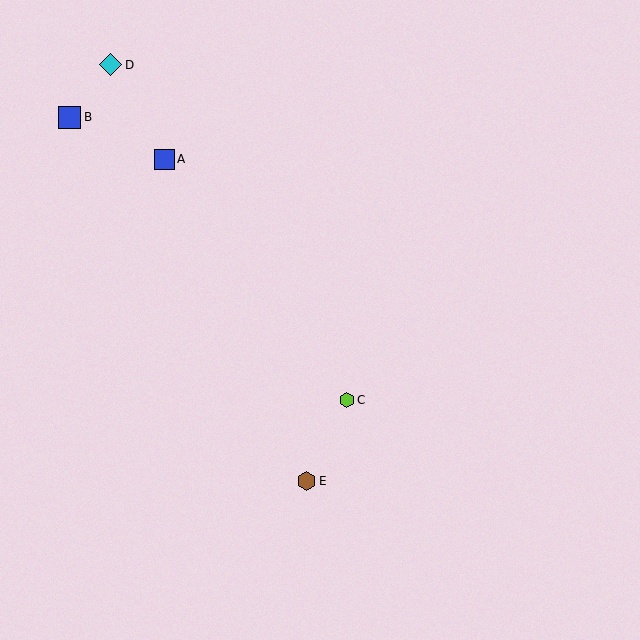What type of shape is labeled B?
Shape B is a blue square.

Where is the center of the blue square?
The center of the blue square is at (164, 159).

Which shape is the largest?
The blue square (labeled B) is the largest.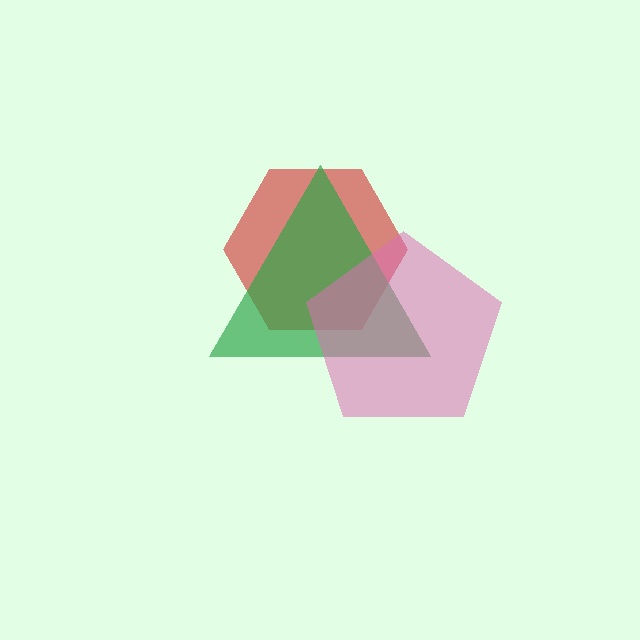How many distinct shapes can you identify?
There are 3 distinct shapes: a red hexagon, a green triangle, a pink pentagon.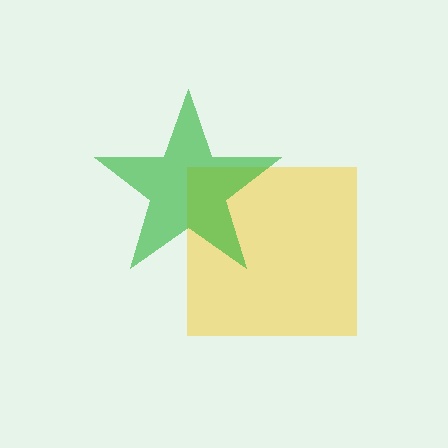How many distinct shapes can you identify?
There are 2 distinct shapes: a yellow square, a green star.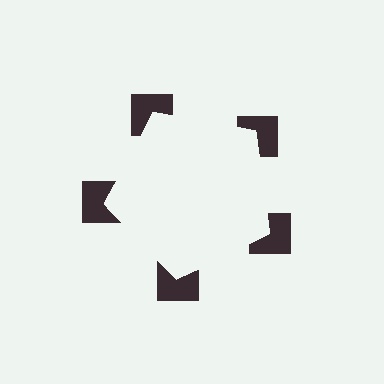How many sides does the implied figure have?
5 sides.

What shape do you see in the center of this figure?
An illusory pentagon — its edges are inferred from the aligned wedge cuts in the notched squares, not physically drawn.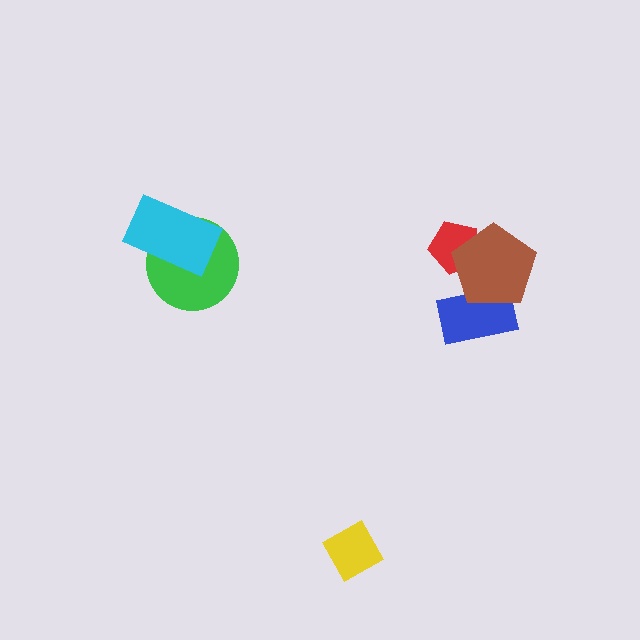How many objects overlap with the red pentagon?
1 object overlaps with the red pentagon.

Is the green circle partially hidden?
Yes, it is partially covered by another shape.